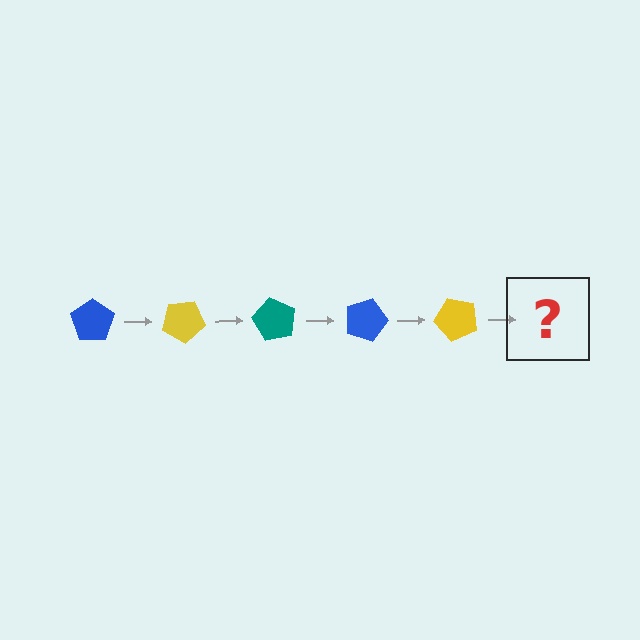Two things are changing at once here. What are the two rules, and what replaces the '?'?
The two rules are that it rotates 30 degrees each step and the color cycles through blue, yellow, and teal. The '?' should be a teal pentagon, rotated 150 degrees from the start.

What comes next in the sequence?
The next element should be a teal pentagon, rotated 150 degrees from the start.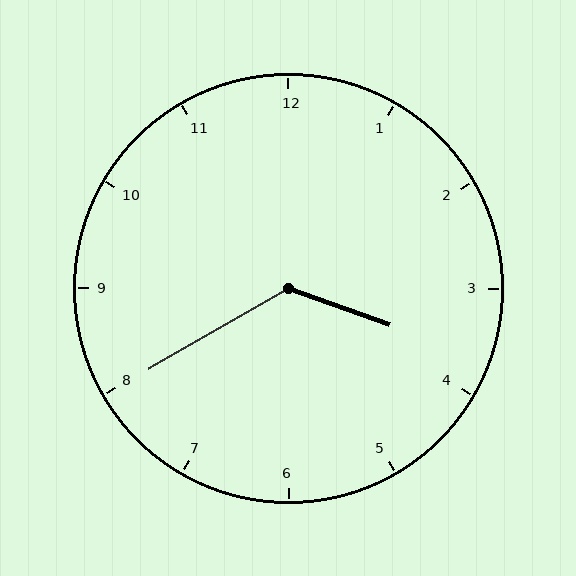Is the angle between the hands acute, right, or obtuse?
It is obtuse.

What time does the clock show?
3:40.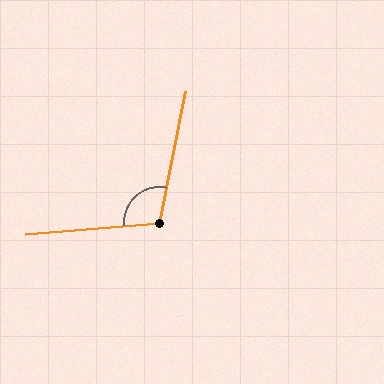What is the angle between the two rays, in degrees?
Approximately 106 degrees.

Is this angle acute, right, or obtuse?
It is obtuse.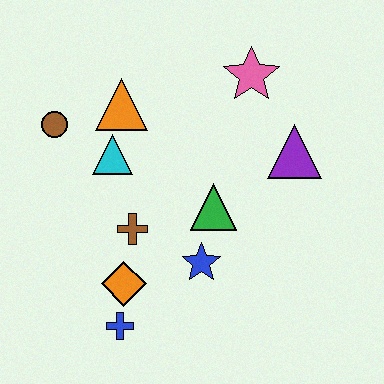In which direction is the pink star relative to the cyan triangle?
The pink star is to the right of the cyan triangle.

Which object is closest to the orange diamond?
The blue cross is closest to the orange diamond.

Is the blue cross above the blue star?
No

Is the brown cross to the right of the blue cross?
Yes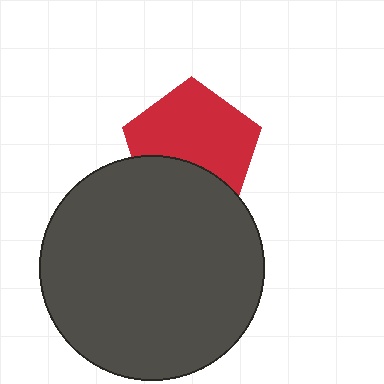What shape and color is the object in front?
The object in front is a dark gray circle.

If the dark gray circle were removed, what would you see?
You would see the complete red pentagon.